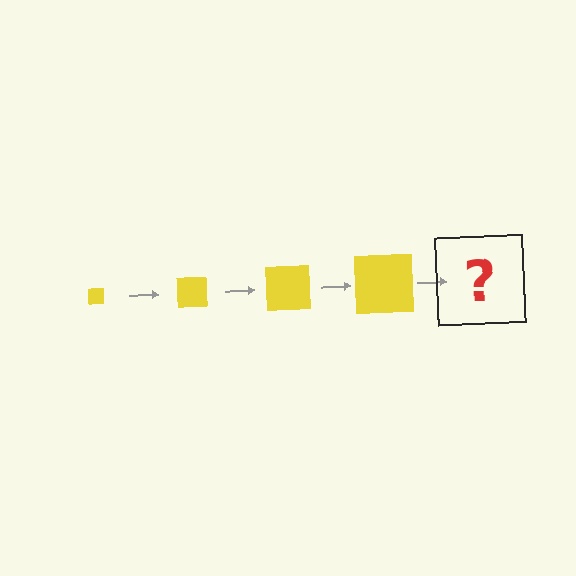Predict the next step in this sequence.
The next step is a yellow square, larger than the previous one.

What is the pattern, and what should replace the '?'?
The pattern is that the square gets progressively larger each step. The '?' should be a yellow square, larger than the previous one.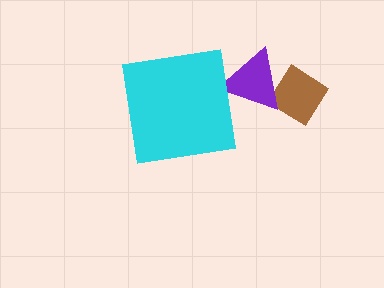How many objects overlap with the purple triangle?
1 object overlaps with the purple triangle.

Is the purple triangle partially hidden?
No, no other shape covers it.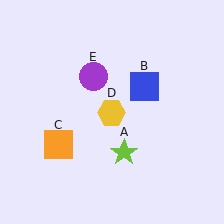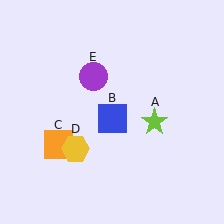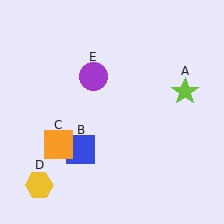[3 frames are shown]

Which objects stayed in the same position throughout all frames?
Orange square (object C) and purple circle (object E) remained stationary.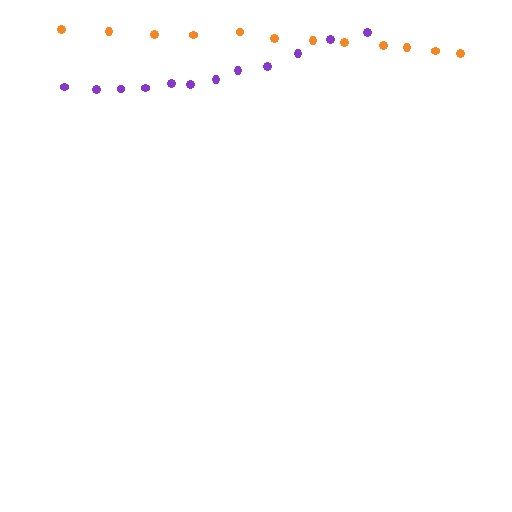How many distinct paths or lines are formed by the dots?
There are 2 distinct paths.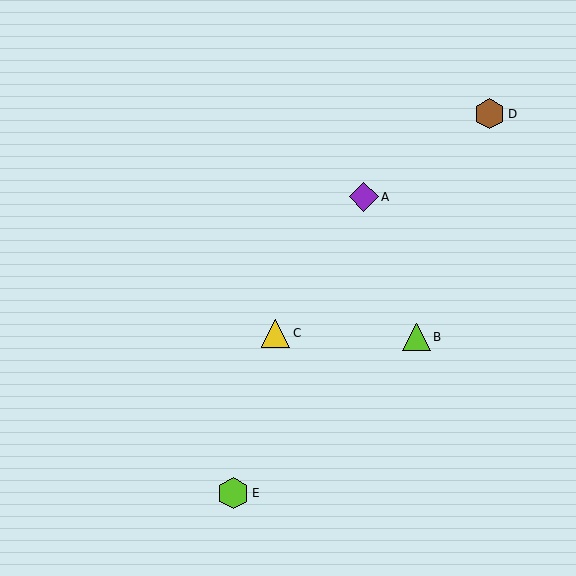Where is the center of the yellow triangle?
The center of the yellow triangle is at (276, 333).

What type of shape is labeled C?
Shape C is a yellow triangle.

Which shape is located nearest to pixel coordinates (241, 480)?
The lime hexagon (labeled E) at (233, 493) is nearest to that location.